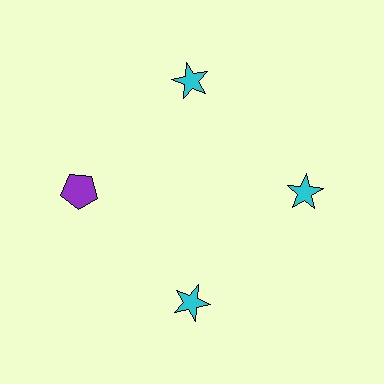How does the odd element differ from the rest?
It differs in both color (purple instead of cyan) and shape (pentagon instead of star).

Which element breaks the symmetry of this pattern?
The purple pentagon at roughly the 9 o'clock position breaks the symmetry. All other shapes are cyan stars.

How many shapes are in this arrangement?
There are 4 shapes arranged in a ring pattern.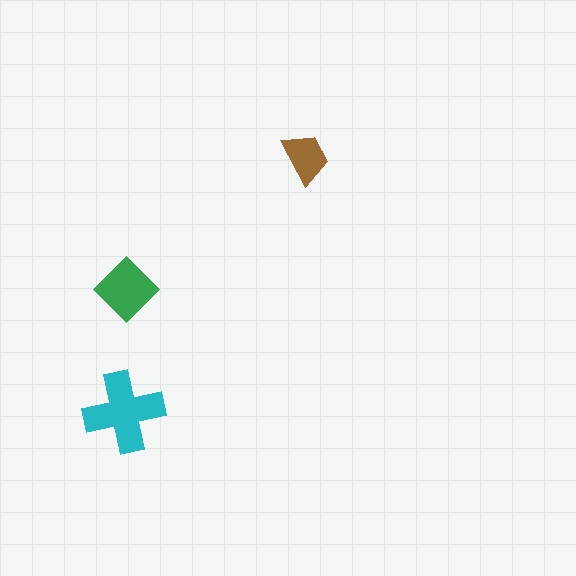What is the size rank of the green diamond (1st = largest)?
2nd.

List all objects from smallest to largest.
The brown trapezoid, the green diamond, the cyan cross.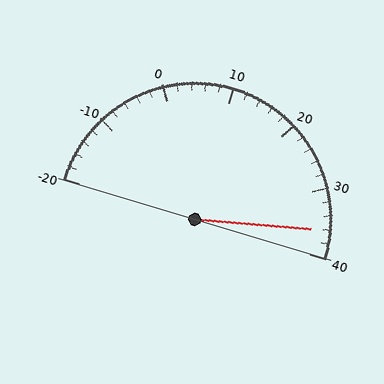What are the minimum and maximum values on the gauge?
The gauge ranges from -20 to 40.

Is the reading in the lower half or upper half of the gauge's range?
The reading is in the upper half of the range (-20 to 40).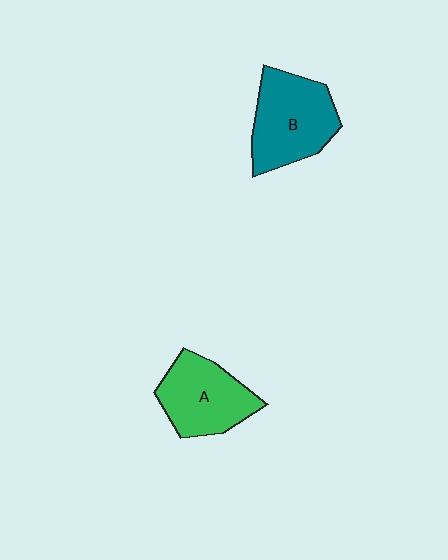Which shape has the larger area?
Shape B (teal).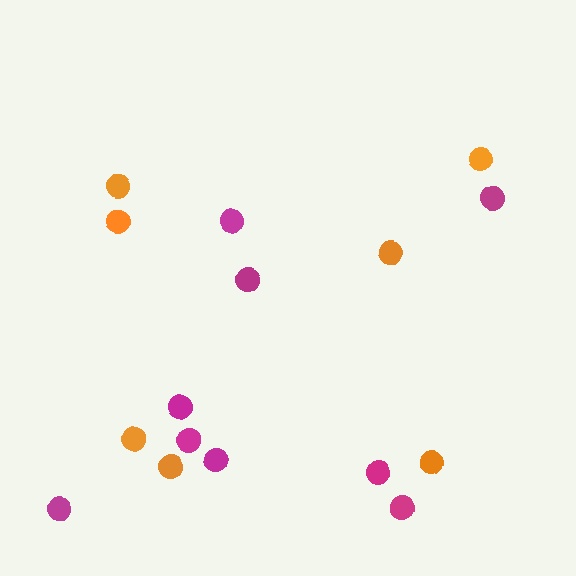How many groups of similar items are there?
There are 2 groups: one group of magenta circles (9) and one group of orange circles (7).